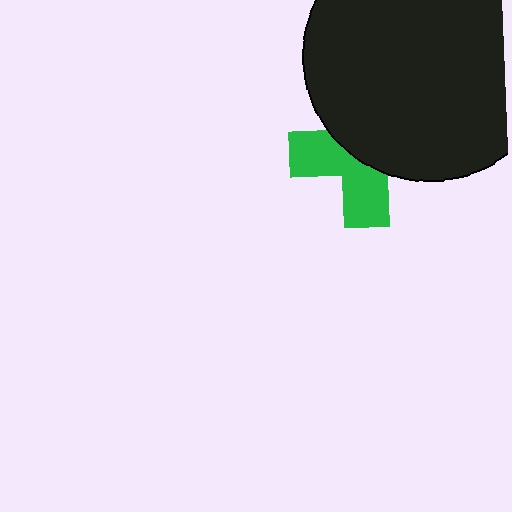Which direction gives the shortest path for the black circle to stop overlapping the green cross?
Moving up gives the shortest separation.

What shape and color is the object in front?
The object in front is a black circle.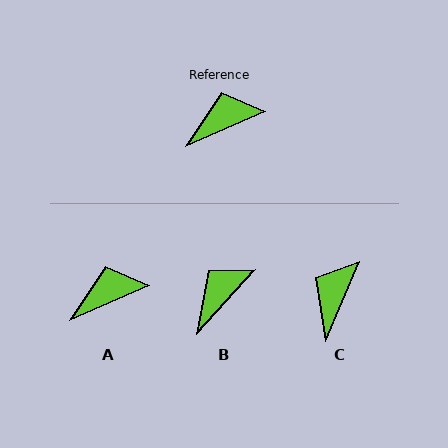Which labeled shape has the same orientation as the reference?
A.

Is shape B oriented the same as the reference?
No, it is off by about 24 degrees.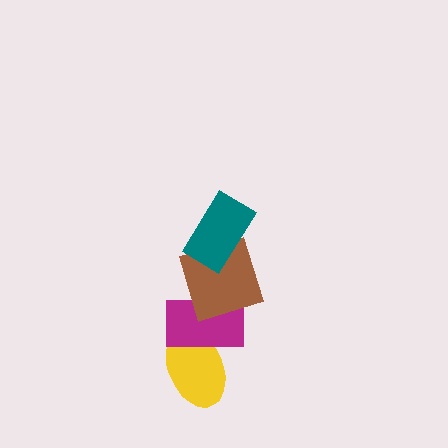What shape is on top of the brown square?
The teal rectangle is on top of the brown square.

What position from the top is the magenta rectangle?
The magenta rectangle is 3rd from the top.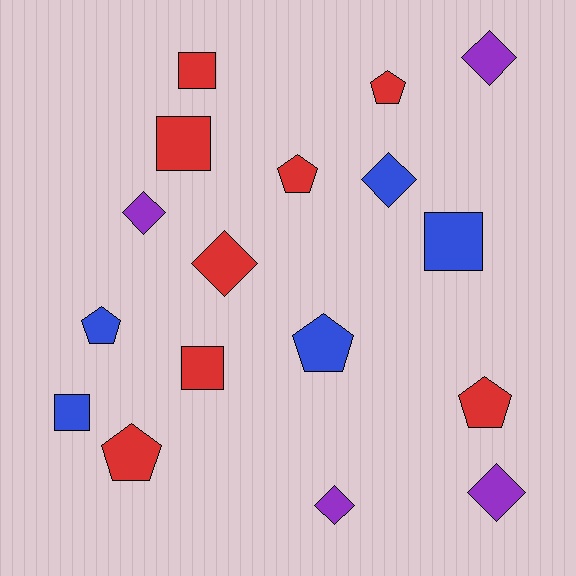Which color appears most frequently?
Red, with 8 objects.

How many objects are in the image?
There are 17 objects.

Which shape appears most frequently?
Diamond, with 6 objects.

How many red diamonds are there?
There is 1 red diamond.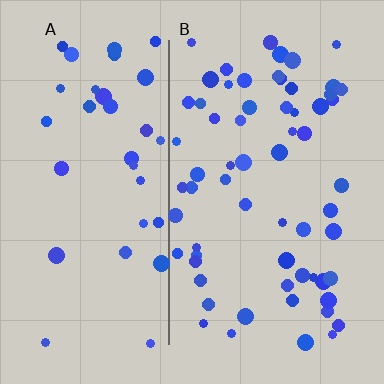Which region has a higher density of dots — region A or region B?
B (the right).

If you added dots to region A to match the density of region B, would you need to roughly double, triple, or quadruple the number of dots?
Approximately double.